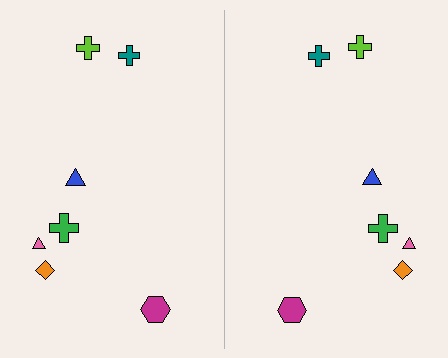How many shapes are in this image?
There are 14 shapes in this image.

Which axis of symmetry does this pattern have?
The pattern has a vertical axis of symmetry running through the center of the image.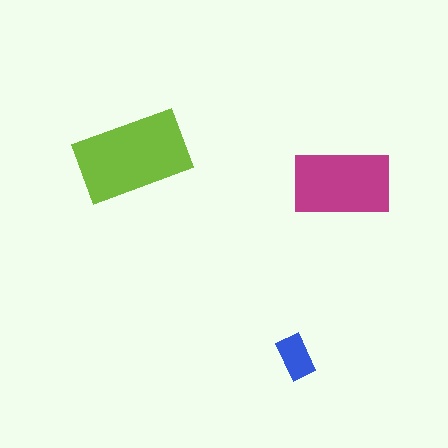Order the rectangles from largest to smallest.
the lime one, the magenta one, the blue one.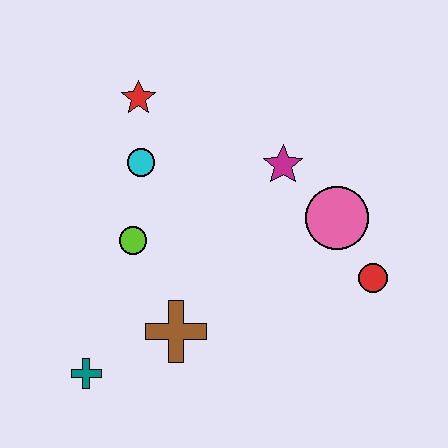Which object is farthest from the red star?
The red circle is farthest from the red star.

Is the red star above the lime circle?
Yes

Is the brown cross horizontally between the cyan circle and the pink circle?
Yes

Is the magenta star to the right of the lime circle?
Yes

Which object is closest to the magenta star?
The pink circle is closest to the magenta star.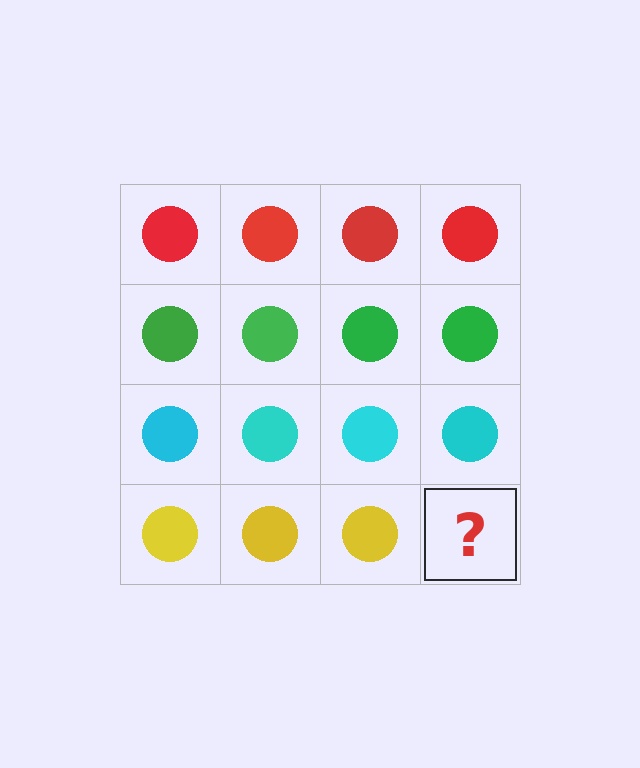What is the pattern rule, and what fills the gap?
The rule is that each row has a consistent color. The gap should be filled with a yellow circle.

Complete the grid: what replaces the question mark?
The question mark should be replaced with a yellow circle.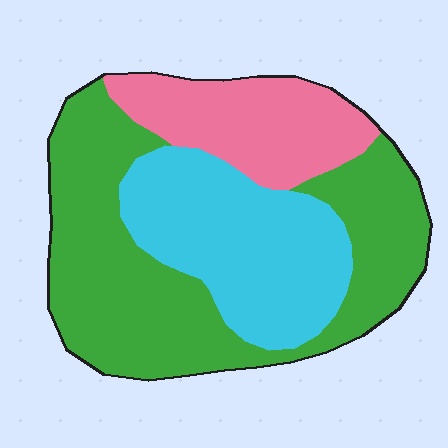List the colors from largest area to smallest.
From largest to smallest: green, cyan, pink.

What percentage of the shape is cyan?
Cyan covers about 30% of the shape.